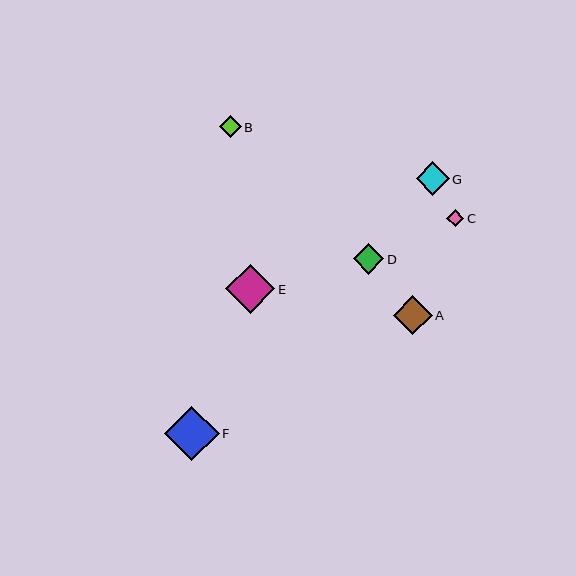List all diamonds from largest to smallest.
From largest to smallest: F, E, A, G, D, B, C.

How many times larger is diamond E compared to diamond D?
Diamond E is approximately 1.6 times the size of diamond D.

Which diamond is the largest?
Diamond F is the largest with a size of approximately 55 pixels.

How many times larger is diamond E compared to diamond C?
Diamond E is approximately 2.8 times the size of diamond C.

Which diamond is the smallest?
Diamond C is the smallest with a size of approximately 17 pixels.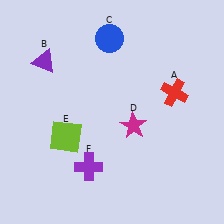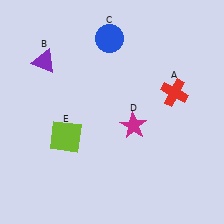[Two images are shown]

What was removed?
The purple cross (F) was removed in Image 2.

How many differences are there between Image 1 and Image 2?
There is 1 difference between the two images.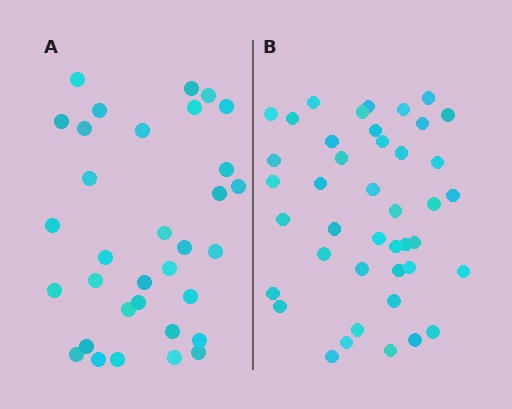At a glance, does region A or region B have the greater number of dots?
Region B (the right region) has more dots.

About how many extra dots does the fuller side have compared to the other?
Region B has roughly 8 or so more dots than region A.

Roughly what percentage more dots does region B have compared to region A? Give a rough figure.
About 25% more.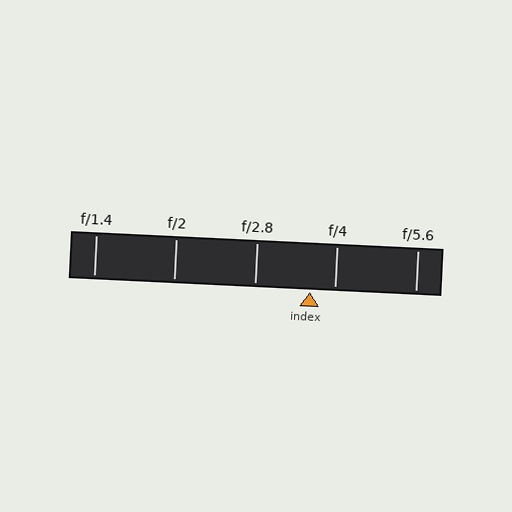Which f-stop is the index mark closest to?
The index mark is closest to f/4.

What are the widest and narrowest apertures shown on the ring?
The widest aperture shown is f/1.4 and the narrowest is f/5.6.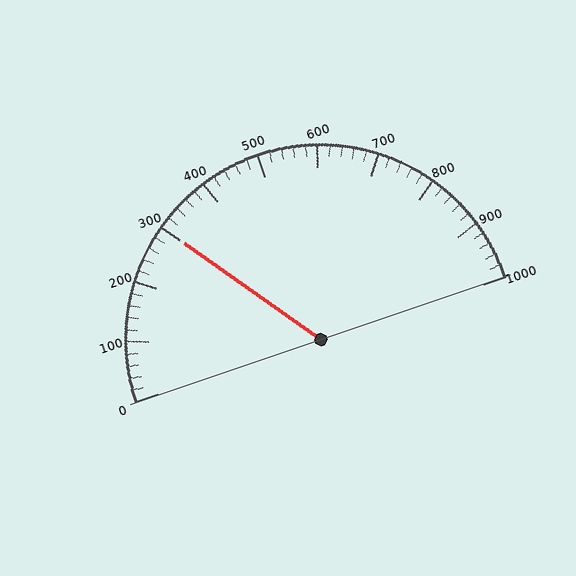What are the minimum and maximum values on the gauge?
The gauge ranges from 0 to 1000.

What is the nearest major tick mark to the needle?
The nearest major tick mark is 300.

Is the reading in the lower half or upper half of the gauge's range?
The reading is in the lower half of the range (0 to 1000).